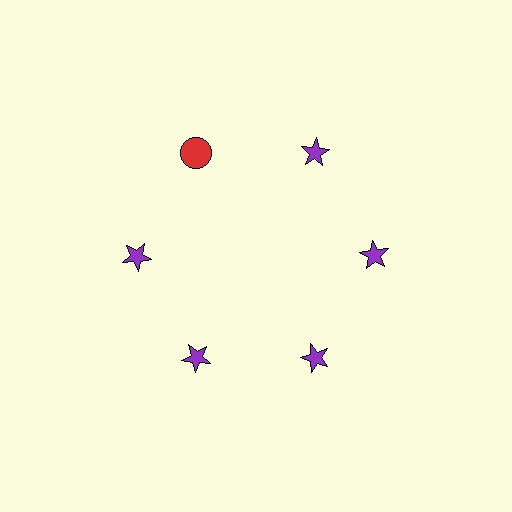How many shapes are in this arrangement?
There are 6 shapes arranged in a ring pattern.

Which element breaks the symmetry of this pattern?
The red circle at roughly the 11 o'clock position breaks the symmetry. All other shapes are purple stars.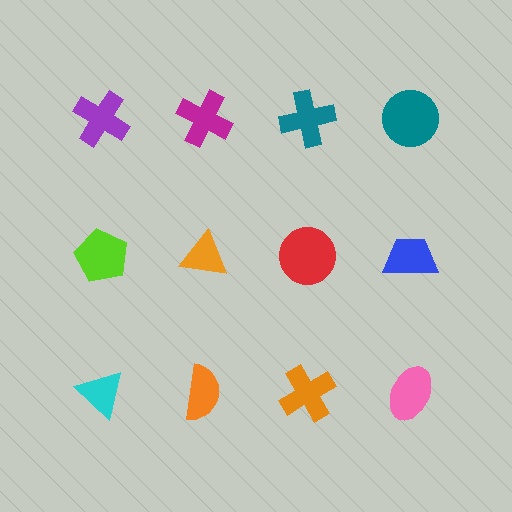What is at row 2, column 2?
An orange triangle.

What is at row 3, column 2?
An orange semicircle.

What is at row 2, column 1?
A lime pentagon.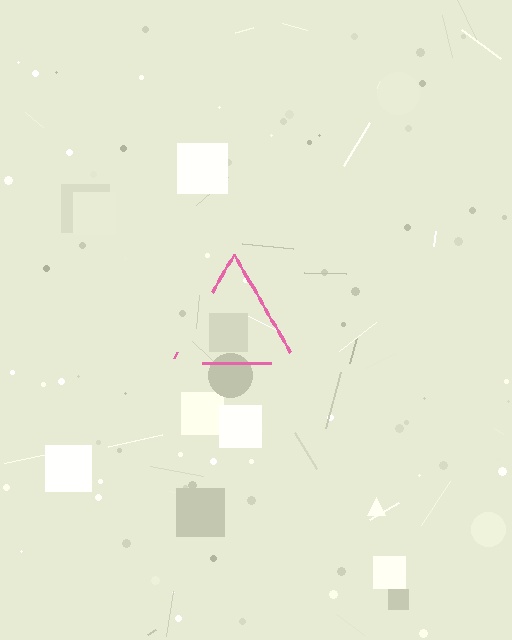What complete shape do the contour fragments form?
The contour fragments form a triangle.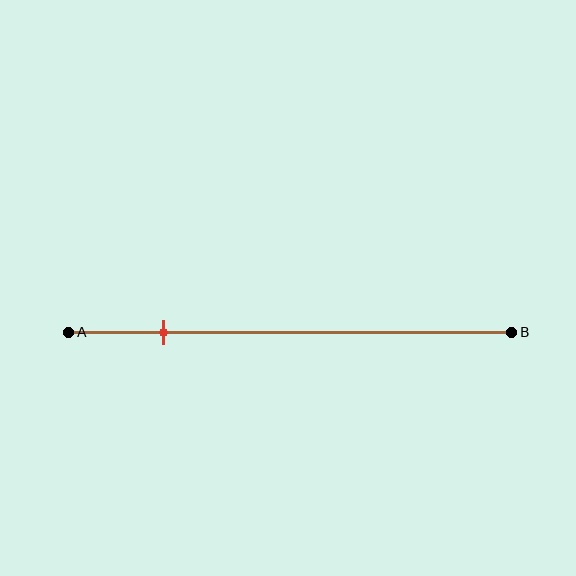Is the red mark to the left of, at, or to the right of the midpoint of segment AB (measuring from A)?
The red mark is to the left of the midpoint of segment AB.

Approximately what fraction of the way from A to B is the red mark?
The red mark is approximately 20% of the way from A to B.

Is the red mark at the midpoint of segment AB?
No, the mark is at about 20% from A, not at the 50% midpoint.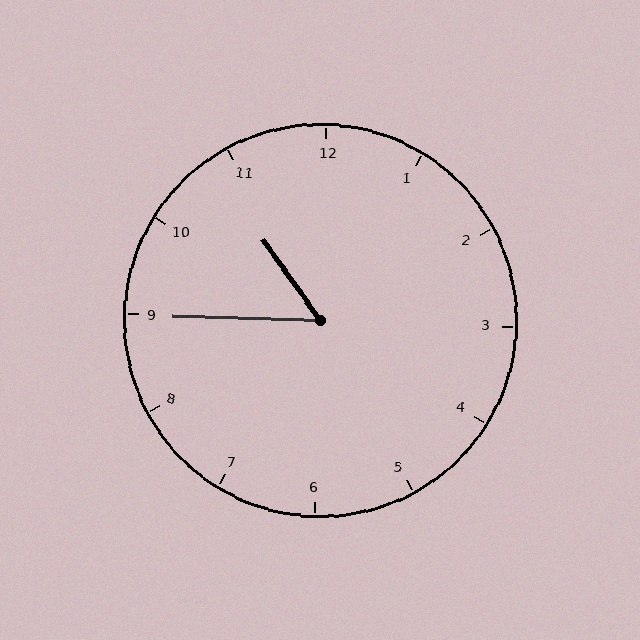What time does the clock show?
10:45.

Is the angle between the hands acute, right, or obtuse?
It is acute.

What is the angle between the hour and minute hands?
Approximately 52 degrees.